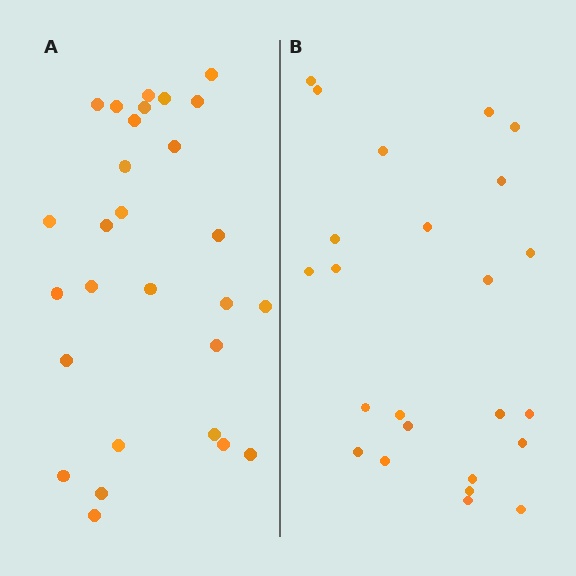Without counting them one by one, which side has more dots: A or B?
Region A (the left region) has more dots.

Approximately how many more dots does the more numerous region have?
Region A has about 4 more dots than region B.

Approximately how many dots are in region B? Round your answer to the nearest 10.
About 20 dots. (The exact count is 24, which rounds to 20.)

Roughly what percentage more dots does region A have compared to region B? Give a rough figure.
About 15% more.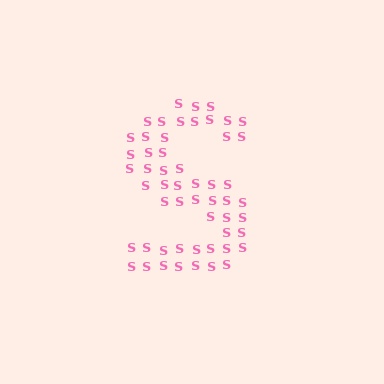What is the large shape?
The large shape is the letter S.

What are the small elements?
The small elements are letter S's.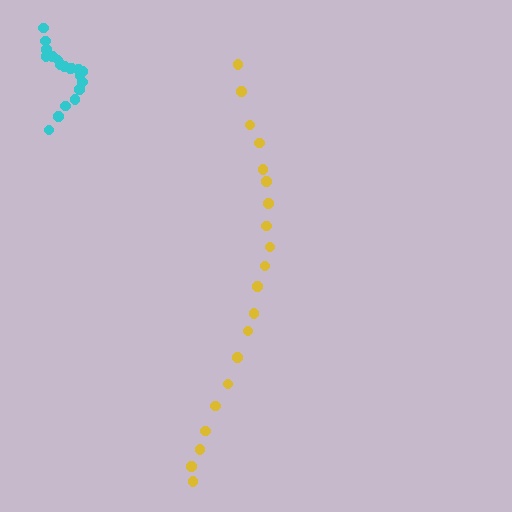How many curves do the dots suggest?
There are 2 distinct paths.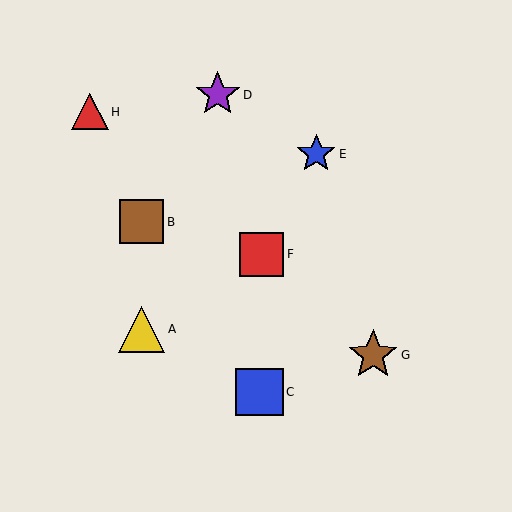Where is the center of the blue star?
The center of the blue star is at (316, 154).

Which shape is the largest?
The brown star (labeled G) is the largest.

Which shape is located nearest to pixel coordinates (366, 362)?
The brown star (labeled G) at (373, 355) is nearest to that location.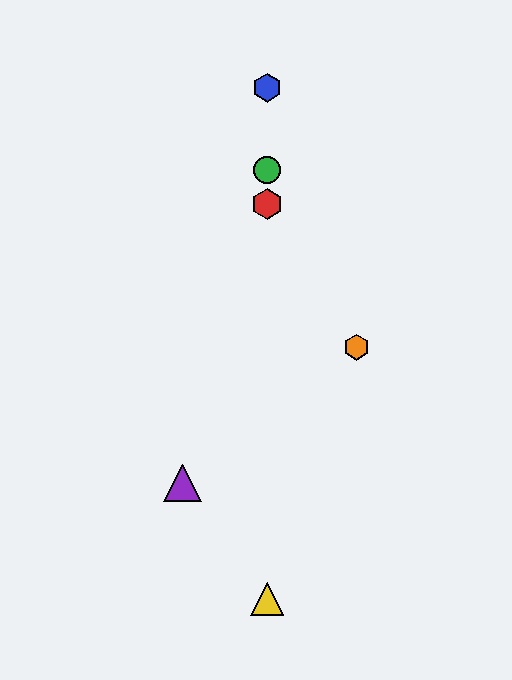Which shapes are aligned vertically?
The red hexagon, the blue hexagon, the green circle, the yellow triangle are aligned vertically.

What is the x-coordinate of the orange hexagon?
The orange hexagon is at x≈357.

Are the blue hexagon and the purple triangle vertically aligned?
No, the blue hexagon is at x≈267 and the purple triangle is at x≈183.